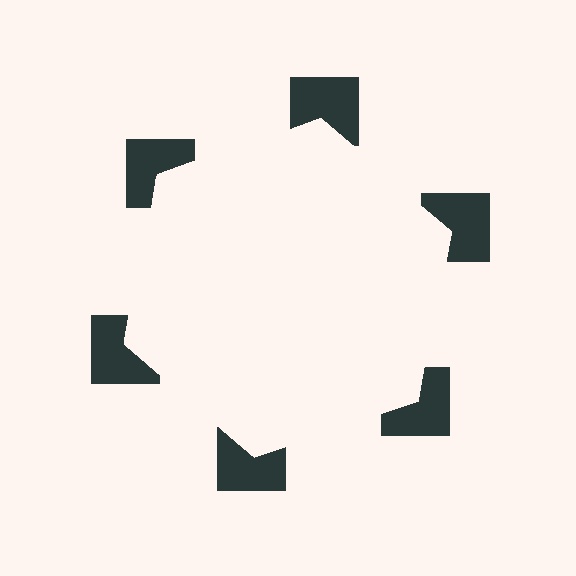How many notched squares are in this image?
There are 6 — one at each vertex of the illusory hexagon.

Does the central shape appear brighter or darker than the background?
It typically appears slightly brighter than the background, even though no actual brightness change is drawn.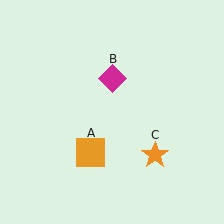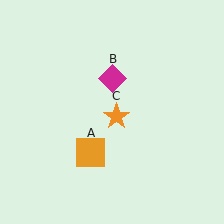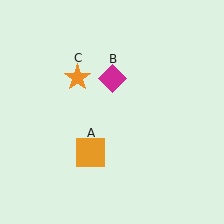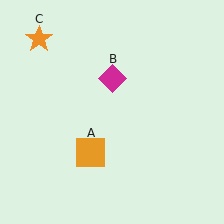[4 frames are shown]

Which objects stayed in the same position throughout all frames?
Orange square (object A) and magenta diamond (object B) remained stationary.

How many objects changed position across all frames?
1 object changed position: orange star (object C).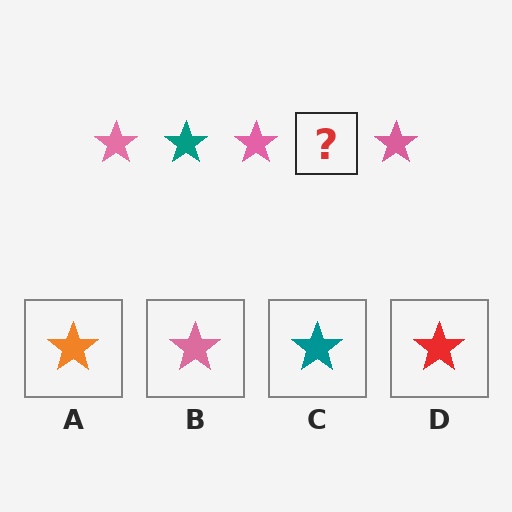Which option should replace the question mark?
Option C.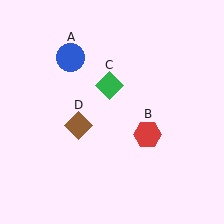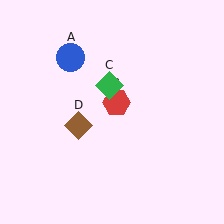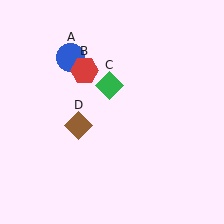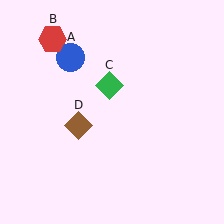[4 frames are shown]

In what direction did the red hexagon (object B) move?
The red hexagon (object B) moved up and to the left.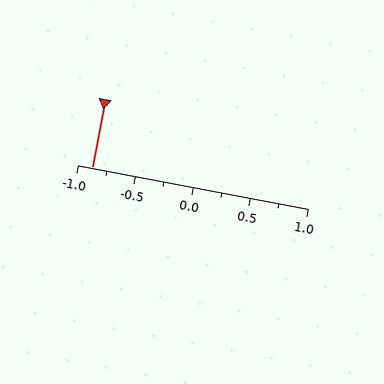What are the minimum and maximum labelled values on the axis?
The axis runs from -1.0 to 1.0.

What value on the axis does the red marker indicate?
The marker indicates approximately -0.88.